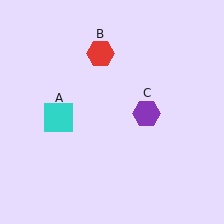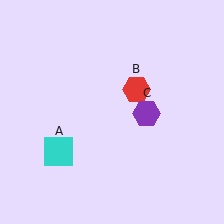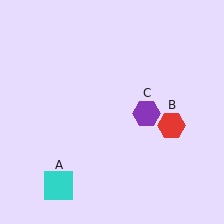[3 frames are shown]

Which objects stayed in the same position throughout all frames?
Purple hexagon (object C) remained stationary.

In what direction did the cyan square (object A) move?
The cyan square (object A) moved down.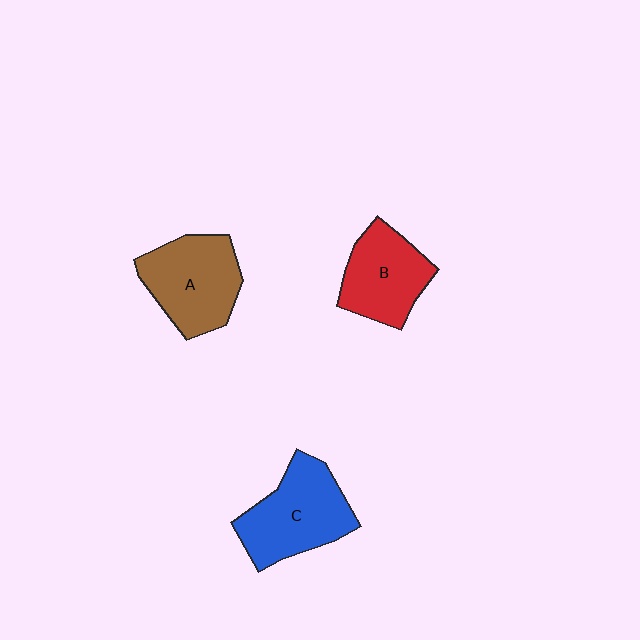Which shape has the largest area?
Shape C (blue).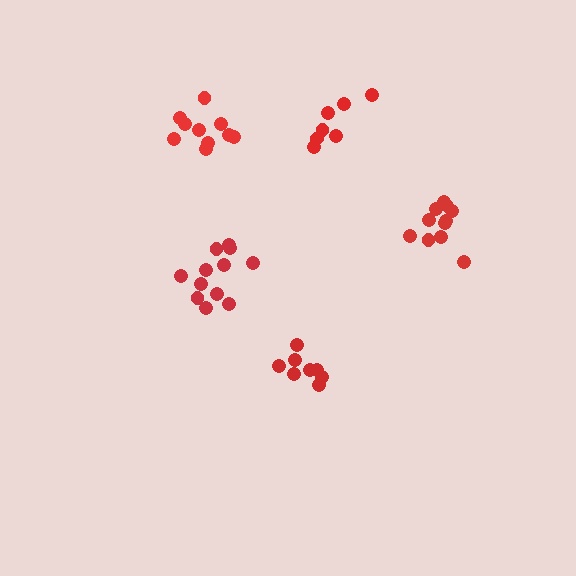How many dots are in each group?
Group 1: 12 dots, Group 2: 7 dots, Group 3: 11 dots, Group 4: 8 dots, Group 5: 10 dots (48 total).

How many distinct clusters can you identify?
There are 5 distinct clusters.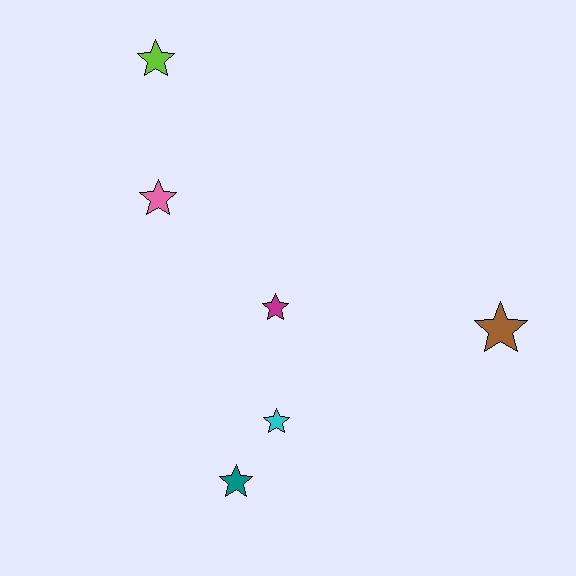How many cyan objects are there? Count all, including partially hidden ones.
There is 1 cyan object.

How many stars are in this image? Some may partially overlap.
There are 6 stars.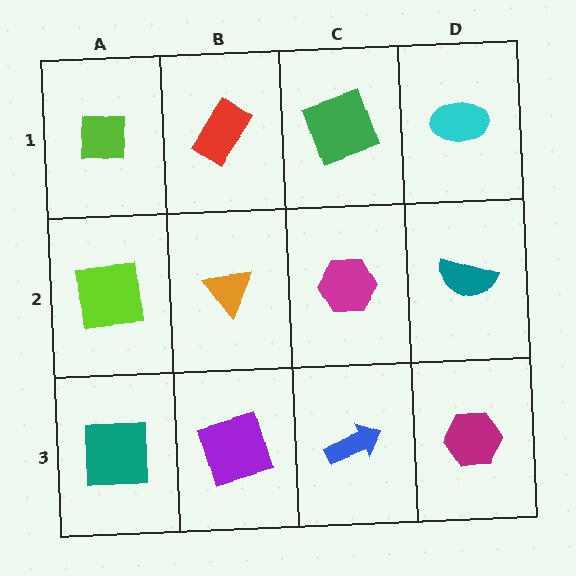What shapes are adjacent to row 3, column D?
A teal semicircle (row 2, column D), a blue arrow (row 3, column C).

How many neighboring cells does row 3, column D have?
2.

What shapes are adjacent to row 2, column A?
A lime square (row 1, column A), a teal square (row 3, column A), an orange triangle (row 2, column B).